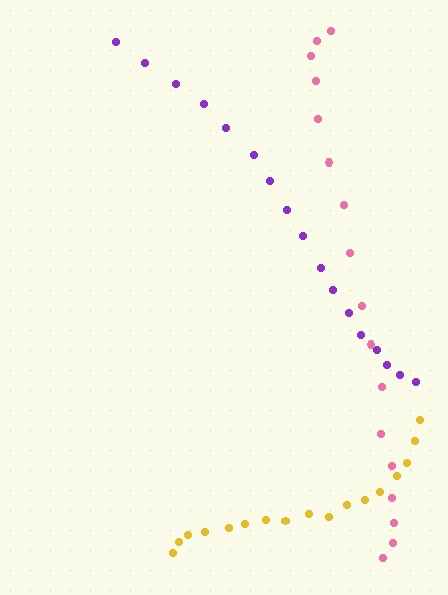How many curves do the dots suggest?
There are 3 distinct paths.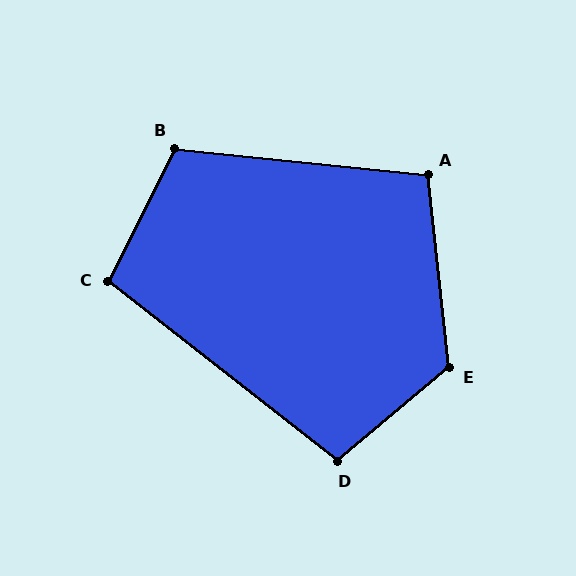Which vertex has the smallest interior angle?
C, at approximately 102 degrees.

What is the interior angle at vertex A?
Approximately 102 degrees (obtuse).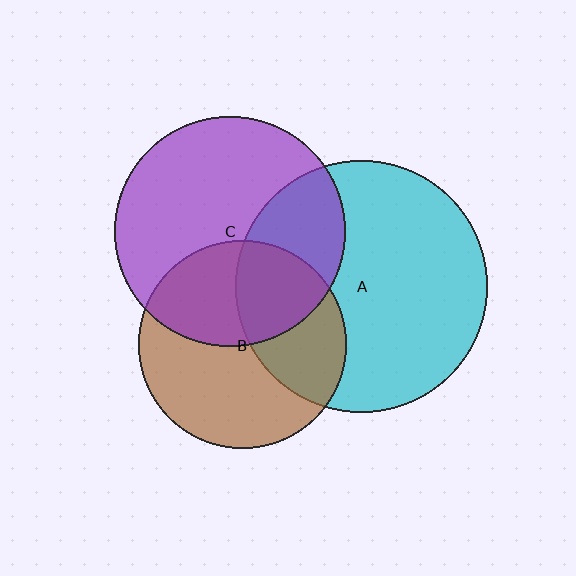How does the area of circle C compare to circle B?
Approximately 1.2 times.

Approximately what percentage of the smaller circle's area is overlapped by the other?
Approximately 30%.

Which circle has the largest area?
Circle A (cyan).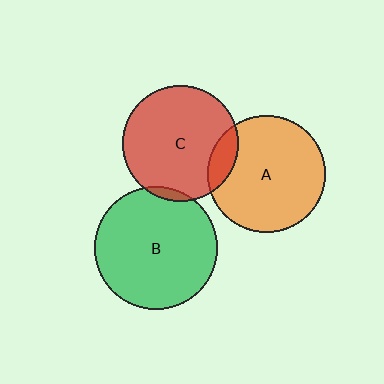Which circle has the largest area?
Circle B (green).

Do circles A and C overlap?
Yes.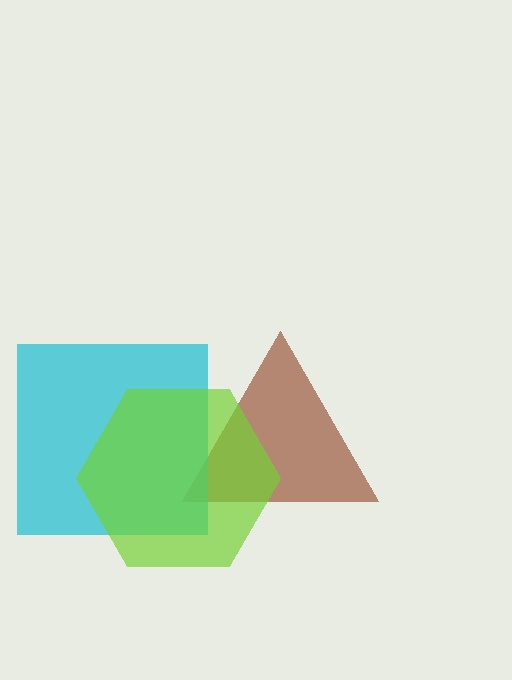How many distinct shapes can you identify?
There are 3 distinct shapes: a brown triangle, a cyan square, a lime hexagon.